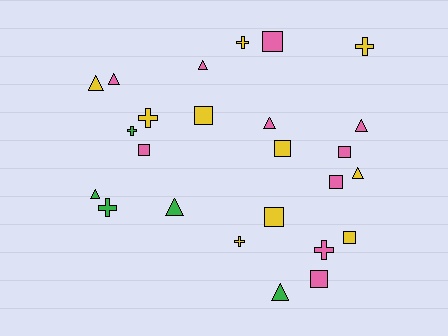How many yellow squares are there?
There are 4 yellow squares.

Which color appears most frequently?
Pink, with 10 objects.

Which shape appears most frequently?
Square, with 9 objects.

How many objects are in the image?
There are 25 objects.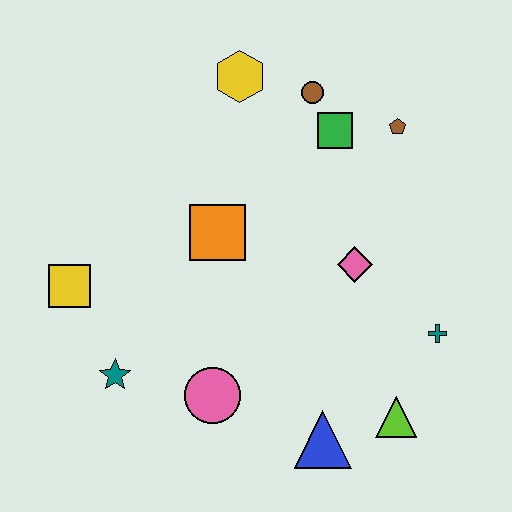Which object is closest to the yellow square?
The teal star is closest to the yellow square.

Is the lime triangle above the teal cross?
No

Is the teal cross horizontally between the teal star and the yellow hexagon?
No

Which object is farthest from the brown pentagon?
The teal star is farthest from the brown pentagon.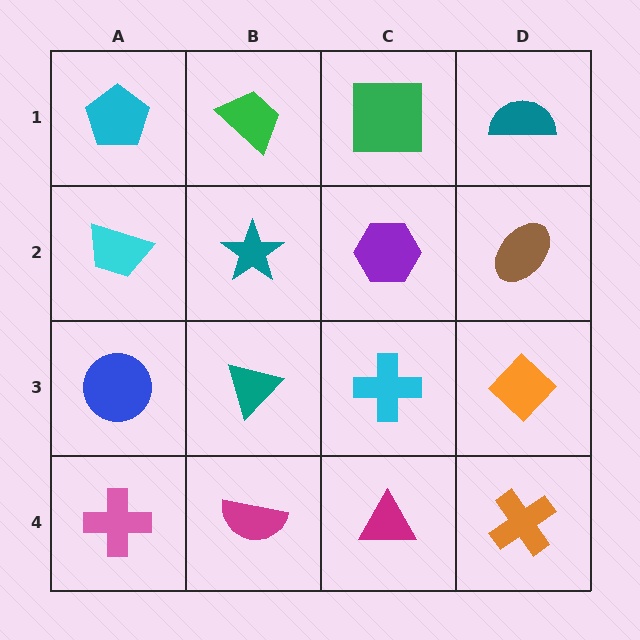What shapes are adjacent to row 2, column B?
A green trapezoid (row 1, column B), a teal triangle (row 3, column B), a cyan trapezoid (row 2, column A), a purple hexagon (row 2, column C).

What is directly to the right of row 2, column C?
A brown ellipse.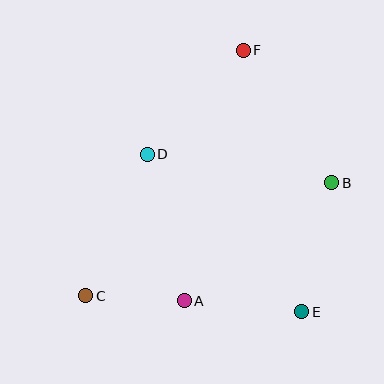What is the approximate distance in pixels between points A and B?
The distance between A and B is approximately 189 pixels.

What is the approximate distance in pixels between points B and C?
The distance between B and C is approximately 271 pixels.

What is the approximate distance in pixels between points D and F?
The distance between D and F is approximately 141 pixels.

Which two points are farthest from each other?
Points C and F are farthest from each other.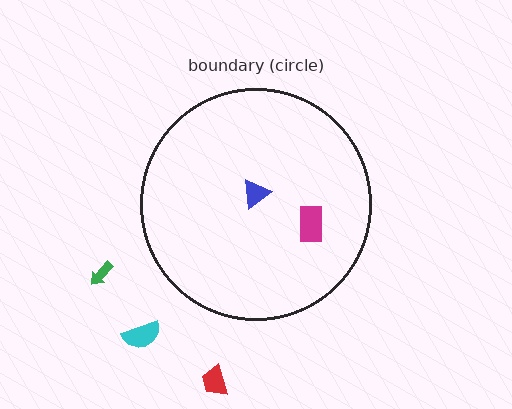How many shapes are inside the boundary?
2 inside, 3 outside.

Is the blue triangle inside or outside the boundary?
Inside.